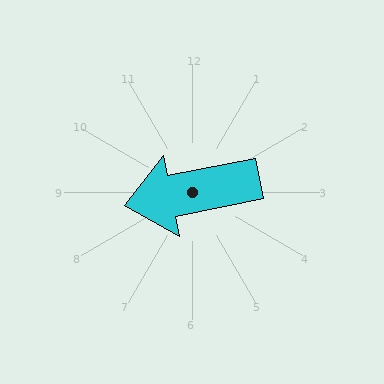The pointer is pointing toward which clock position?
Roughly 9 o'clock.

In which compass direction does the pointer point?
West.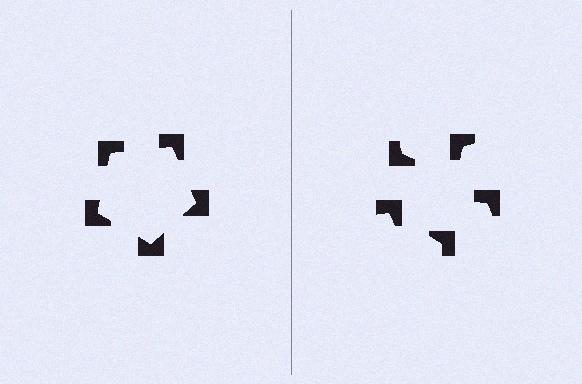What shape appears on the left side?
An illusory pentagon.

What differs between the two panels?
The notched squares are positioned identically on both sides; only the wedge orientations differ. On the left they align to a pentagon; on the right they are misaligned.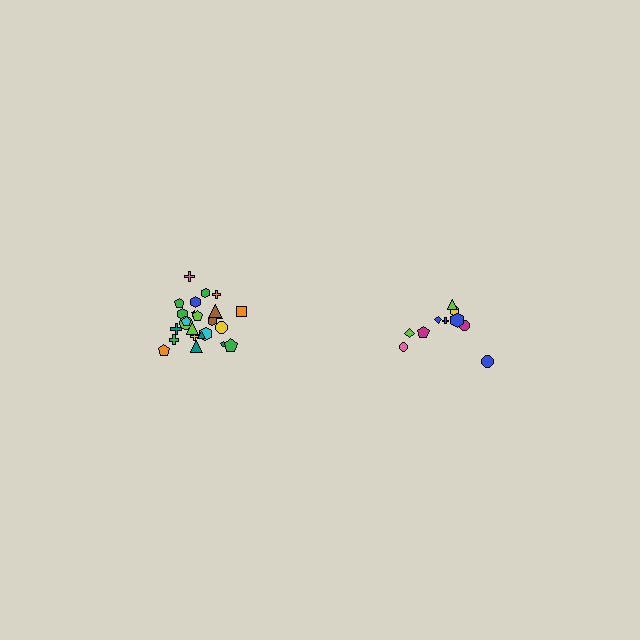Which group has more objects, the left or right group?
The left group.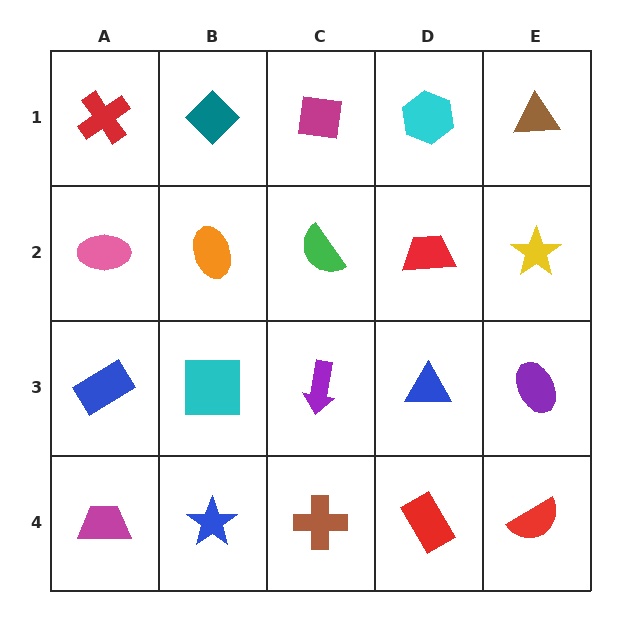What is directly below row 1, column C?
A green semicircle.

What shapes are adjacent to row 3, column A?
A pink ellipse (row 2, column A), a magenta trapezoid (row 4, column A), a cyan square (row 3, column B).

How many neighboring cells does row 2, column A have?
3.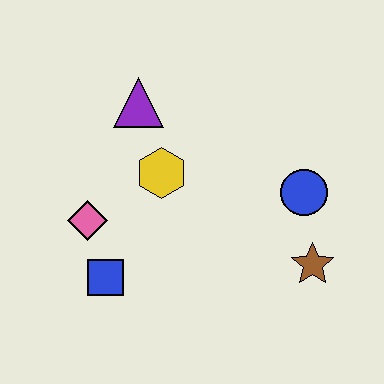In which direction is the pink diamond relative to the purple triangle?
The pink diamond is below the purple triangle.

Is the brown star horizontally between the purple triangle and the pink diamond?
No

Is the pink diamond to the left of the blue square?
Yes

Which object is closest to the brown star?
The blue circle is closest to the brown star.